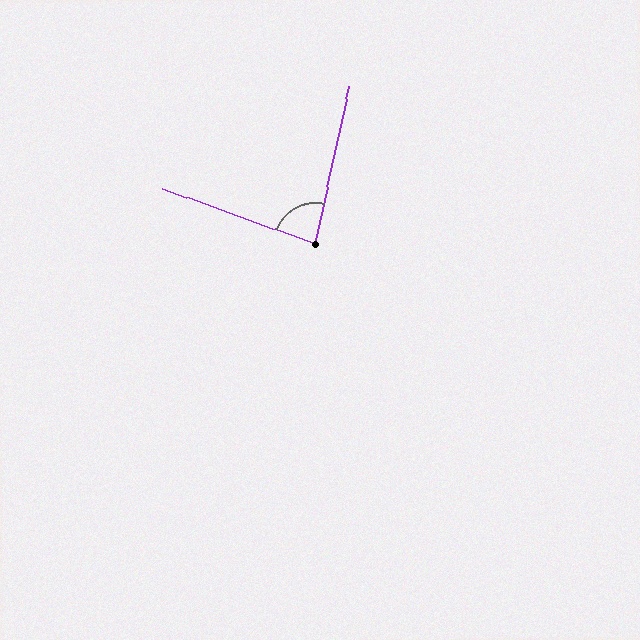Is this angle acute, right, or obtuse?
It is acute.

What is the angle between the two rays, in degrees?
Approximately 82 degrees.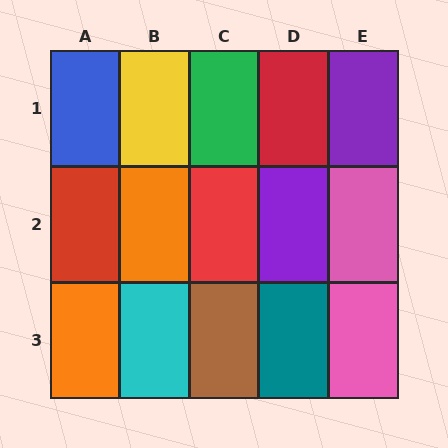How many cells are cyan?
1 cell is cyan.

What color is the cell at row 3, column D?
Teal.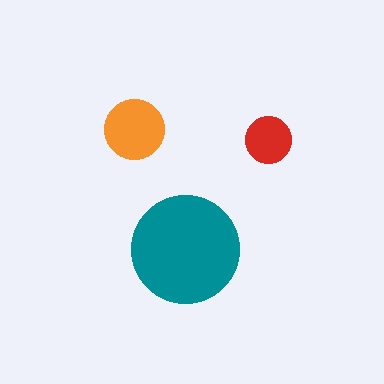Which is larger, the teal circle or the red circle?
The teal one.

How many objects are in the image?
There are 3 objects in the image.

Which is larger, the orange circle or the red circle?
The orange one.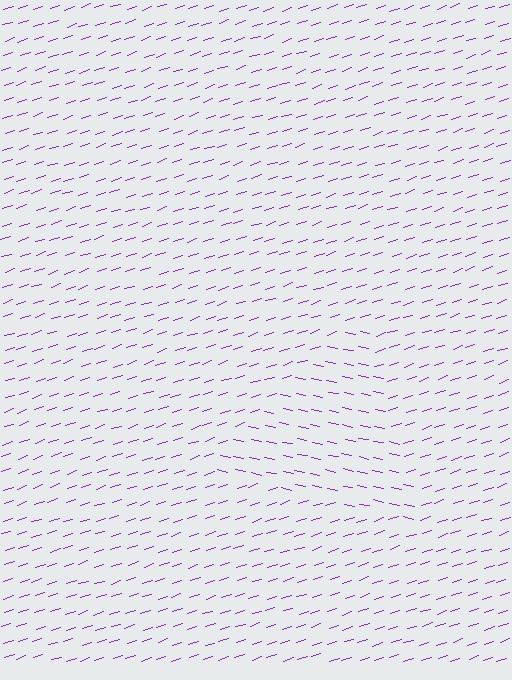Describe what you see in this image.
The image is filled with small purple line segments. A triangle region in the image has lines oriented differently from the surrounding lines, creating a visible texture boundary.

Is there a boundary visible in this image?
Yes, there is a texture boundary formed by a change in line orientation.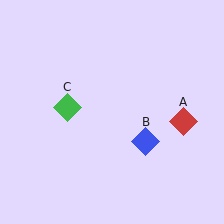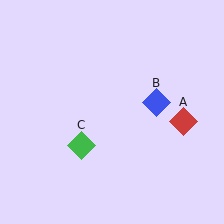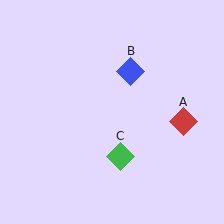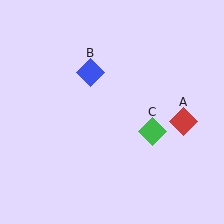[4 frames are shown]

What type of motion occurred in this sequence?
The blue diamond (object B), green diamond (object C) rotated counterclockwise around the center of the scene.